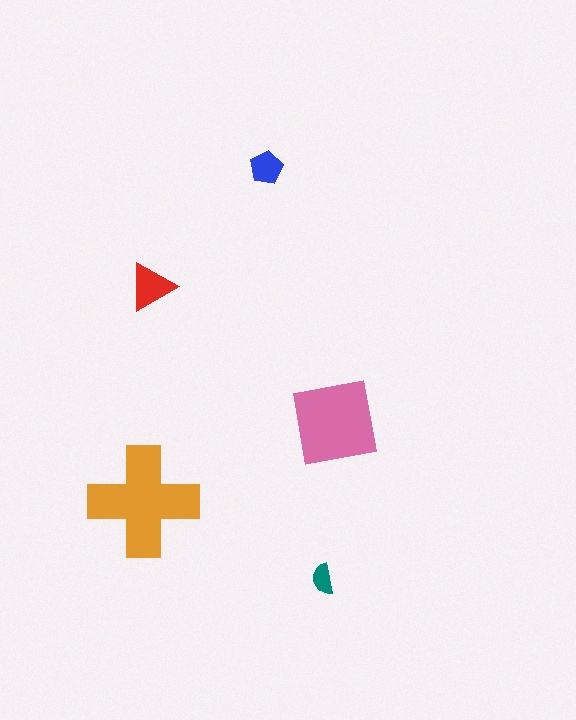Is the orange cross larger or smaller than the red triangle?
Larger.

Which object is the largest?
The orange cross.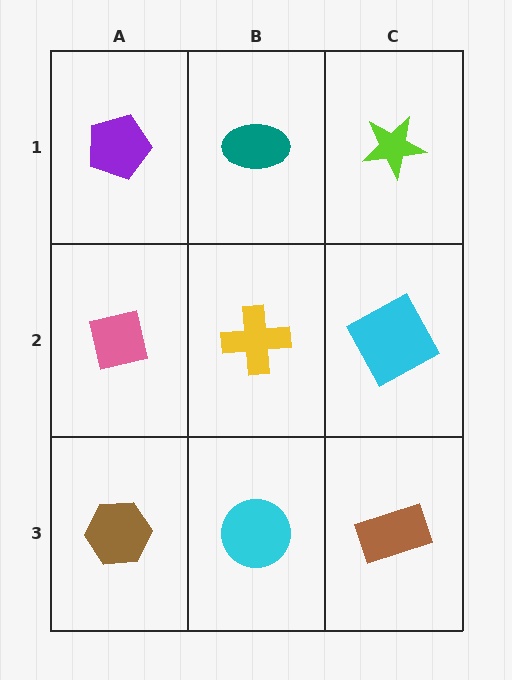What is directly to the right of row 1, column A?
A teal ellipse.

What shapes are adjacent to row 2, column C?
A lime star (row 1, column C), a brown rectangle (row 3, column C), a yellow cross (row 2, column B).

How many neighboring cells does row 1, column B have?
3.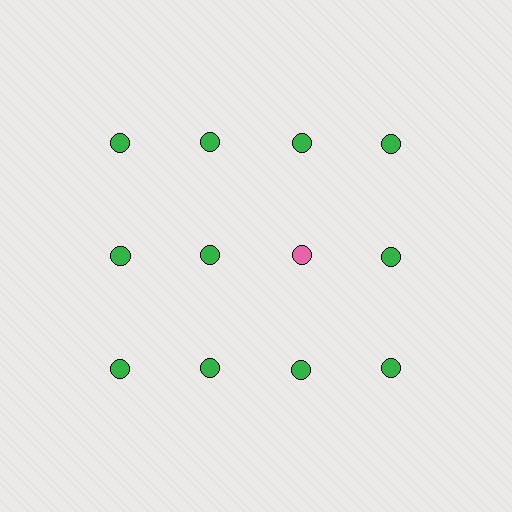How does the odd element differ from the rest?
It has a different color: pink instead of green.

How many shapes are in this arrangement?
There are 12 shapes arranged in a grid pattern.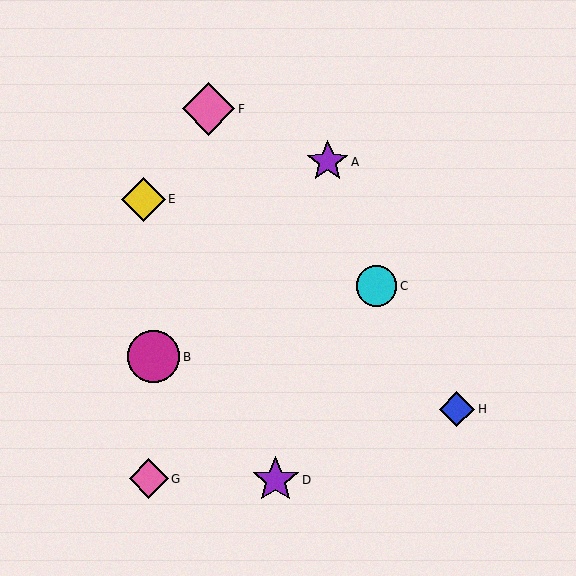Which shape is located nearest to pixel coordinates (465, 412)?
The blue diamond (labeled H) at (457, 409) is nearest to that location.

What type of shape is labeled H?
Shape H is a blue diamond.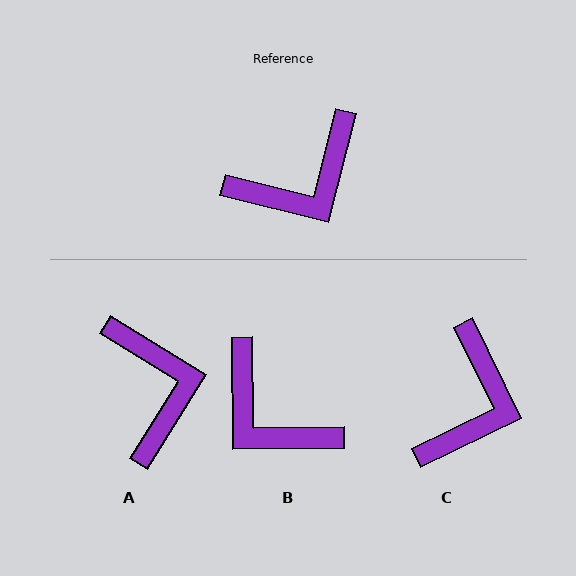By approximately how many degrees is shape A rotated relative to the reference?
Approximately 73 degrees counter-clockwise.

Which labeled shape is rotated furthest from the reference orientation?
B, about 75 degrees away.